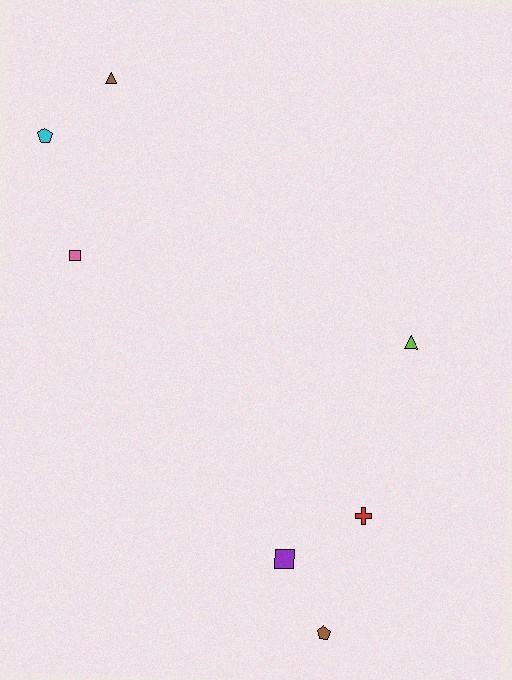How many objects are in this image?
There are 7 objects.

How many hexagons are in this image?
There are no hexagons.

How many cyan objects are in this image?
There is 1 cyan object.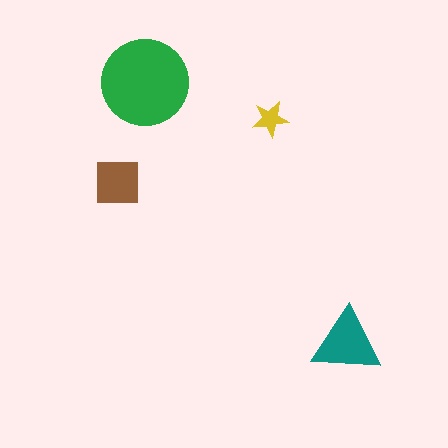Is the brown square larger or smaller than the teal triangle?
Smaller.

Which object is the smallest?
The yellow star.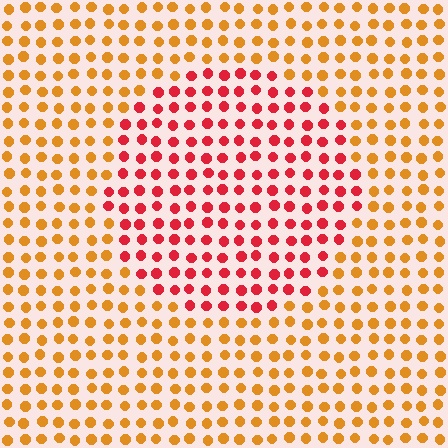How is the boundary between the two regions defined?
The boundary is defined purely by a slight shift in hue (about 41 degrees). Spacing, size, and orientation are identical on both sides.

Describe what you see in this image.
The image is filled with small orange elements in a uniform arrangement. A circle-shaped region is visible where the elements are tinted to a slightly different hue, forming a subtle color boundary.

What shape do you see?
I see a circle.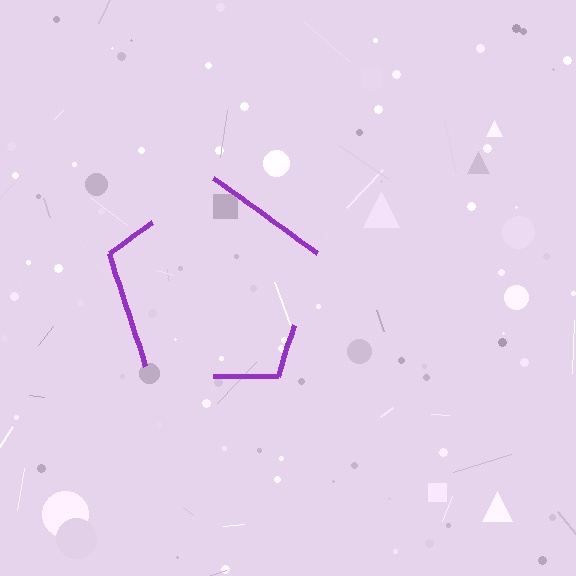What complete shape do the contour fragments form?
The contour fragments form a pentagon.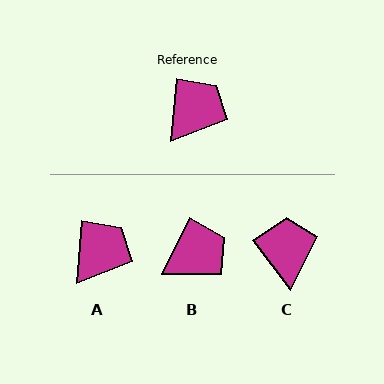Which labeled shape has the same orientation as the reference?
A.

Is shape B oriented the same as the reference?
No, it is off by about 21 degrees.